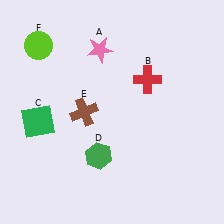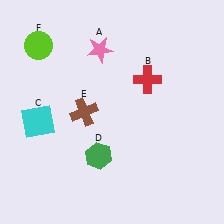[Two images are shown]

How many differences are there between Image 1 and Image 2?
There is 1 difference between the two images.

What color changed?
The square (C) changed from green in Image 1 to cyan in Image 2.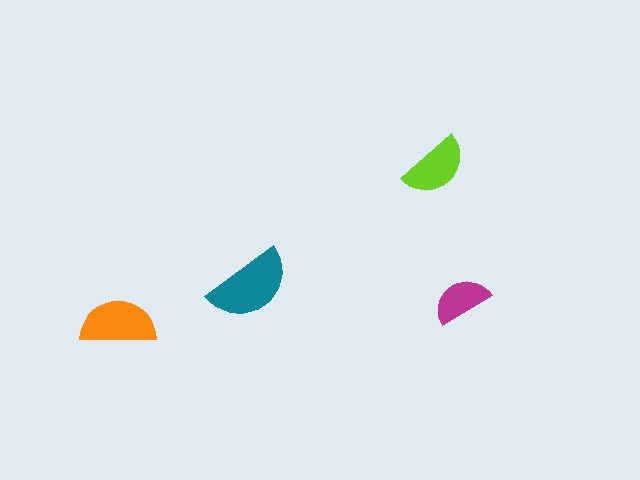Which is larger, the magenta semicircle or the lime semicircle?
The lime one.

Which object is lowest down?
The orange semicircle is bottommost.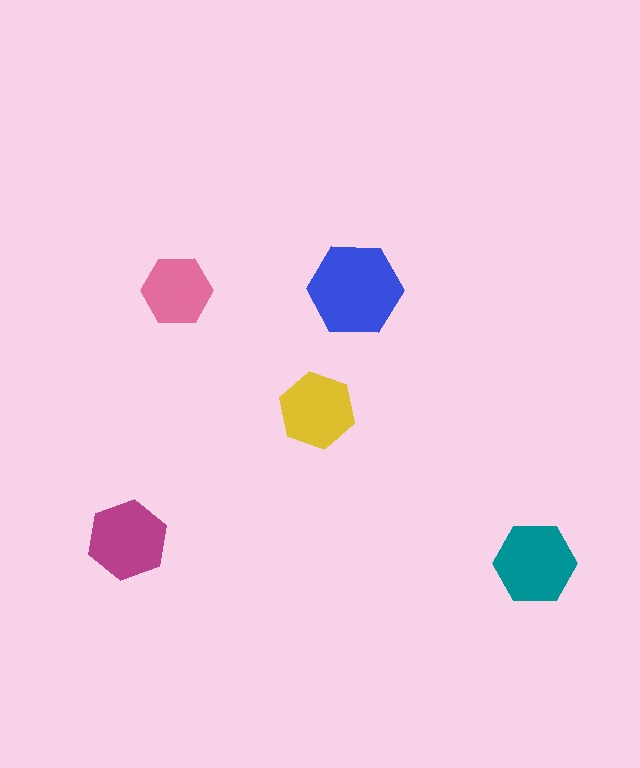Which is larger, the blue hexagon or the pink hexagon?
The blue one.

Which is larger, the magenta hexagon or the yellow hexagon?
The magenta one.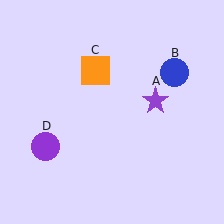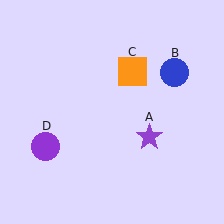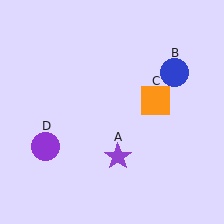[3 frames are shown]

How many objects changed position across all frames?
2 objects changed position: purple star (object A), orange square (object C).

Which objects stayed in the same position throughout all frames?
Blue circle (object B) and purple circle (object D) remained stationary.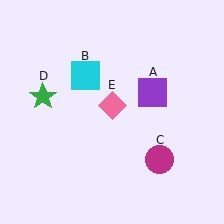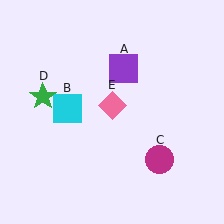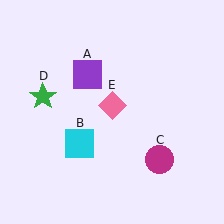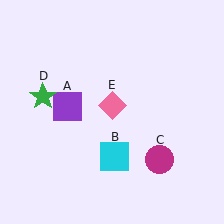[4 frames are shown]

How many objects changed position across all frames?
2 objects changed position: purple square (object A), cyan square (object B).